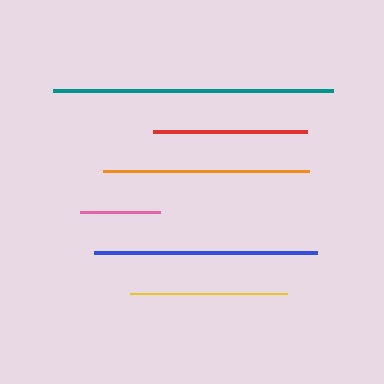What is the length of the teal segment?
The teal segment is approximately 280 pixels long.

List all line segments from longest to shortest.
From longest to shortest: teal, blue, orange, yellow, red, pink.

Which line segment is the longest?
The teal line is the longest at approximately 280 pixels.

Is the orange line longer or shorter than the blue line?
The blue line is longer than the orange line.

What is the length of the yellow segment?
The yellow segment is approximately 157 pixels long.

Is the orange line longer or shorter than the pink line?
The orange line is longer than the pink line.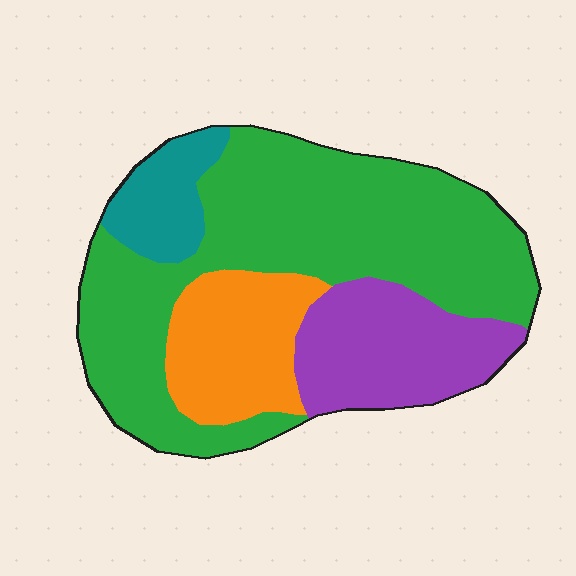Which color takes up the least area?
Teal, at roughly 10%.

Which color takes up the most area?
Green, at roughly 55%.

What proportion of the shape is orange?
Orange takes up about one sixth (1/6) of the shape.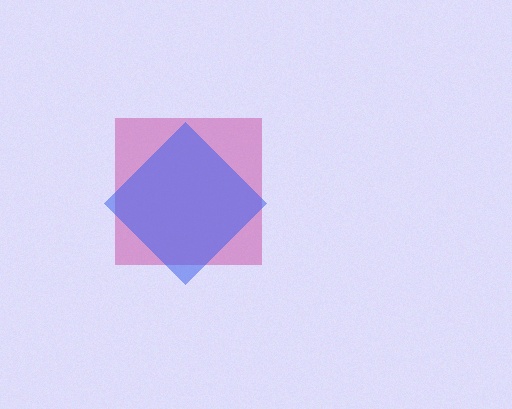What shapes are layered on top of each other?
The layered shapes are: a magenta square, a blue diamond.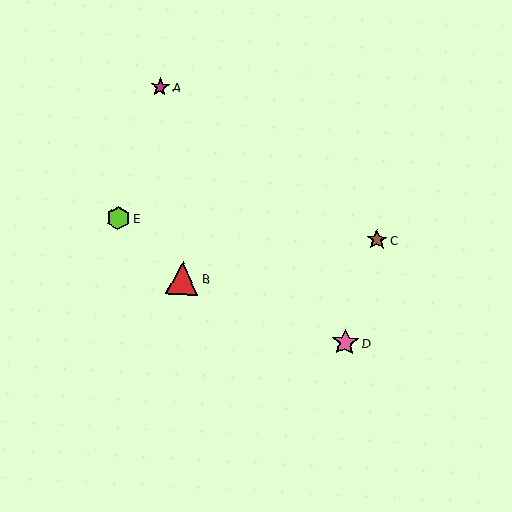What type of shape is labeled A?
Shape A is a magenta star.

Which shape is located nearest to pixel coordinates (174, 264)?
The red triangle (labeled B) at (182, 278) is nearest to that location.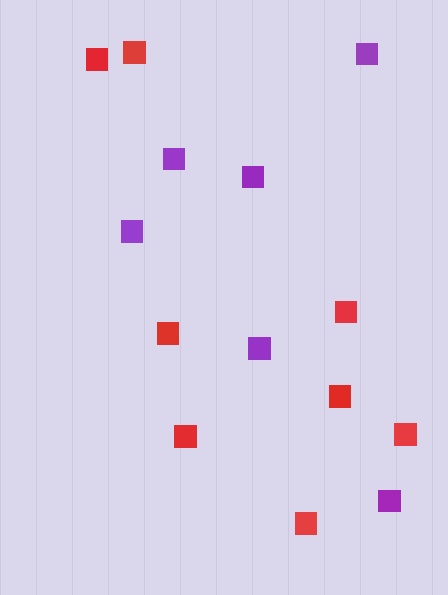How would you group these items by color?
There are 2 groups: one group of red squares (8) and one group of purple squares (6).